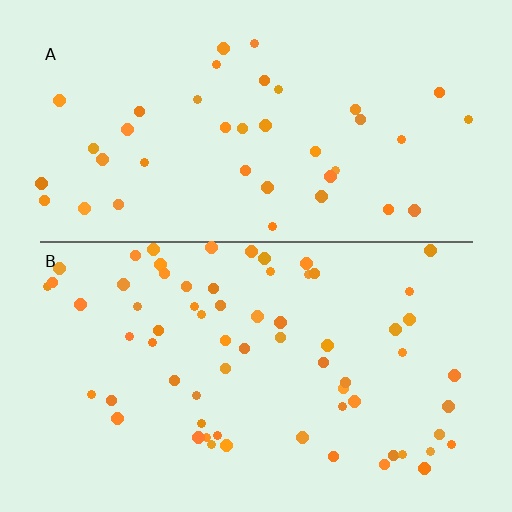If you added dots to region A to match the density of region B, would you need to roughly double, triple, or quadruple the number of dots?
Approximately double.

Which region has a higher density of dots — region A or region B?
B (the bottom).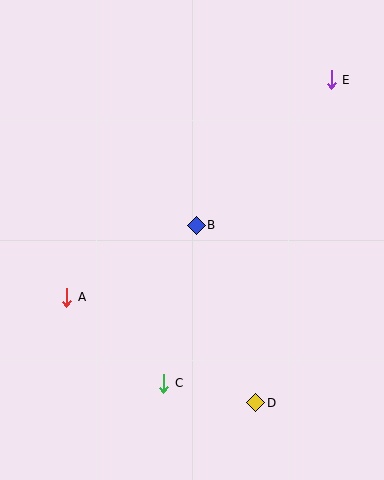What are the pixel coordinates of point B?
Point B is at (196, 225).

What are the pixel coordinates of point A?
Point A is at (67, 297).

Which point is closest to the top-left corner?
Point B is closest to the top-left corner.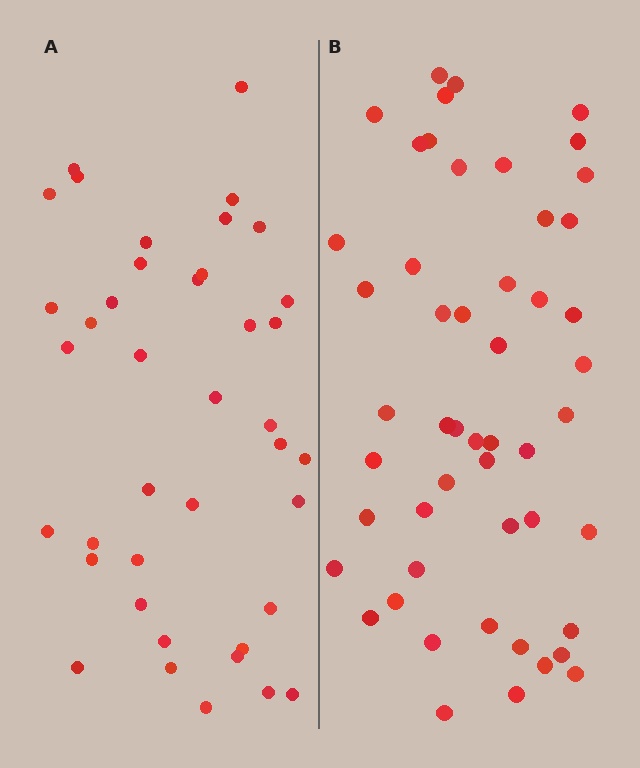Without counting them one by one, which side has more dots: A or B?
Region B (the right region) has more dots.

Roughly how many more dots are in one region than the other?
Region B has roughly 12 or so more dots than region A.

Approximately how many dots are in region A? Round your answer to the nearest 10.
About 40 dots.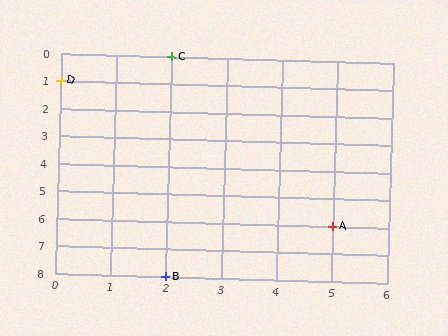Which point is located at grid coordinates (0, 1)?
Point D is at (0, 1).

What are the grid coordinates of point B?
Point B is at grid coordinates (2, 8).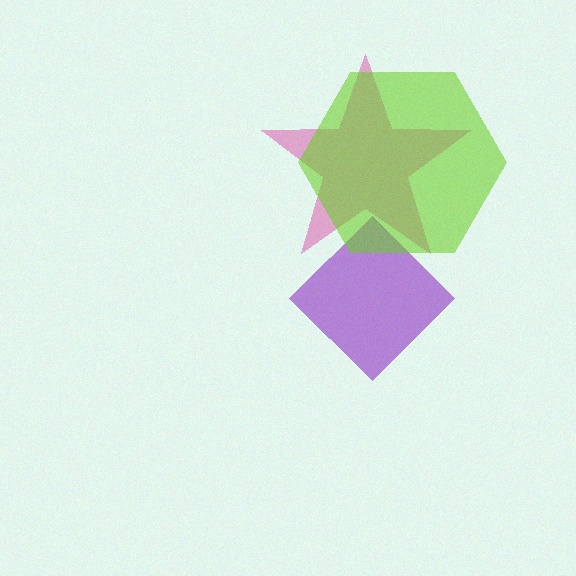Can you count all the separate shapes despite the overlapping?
Yes, there are 3 separate shapes.